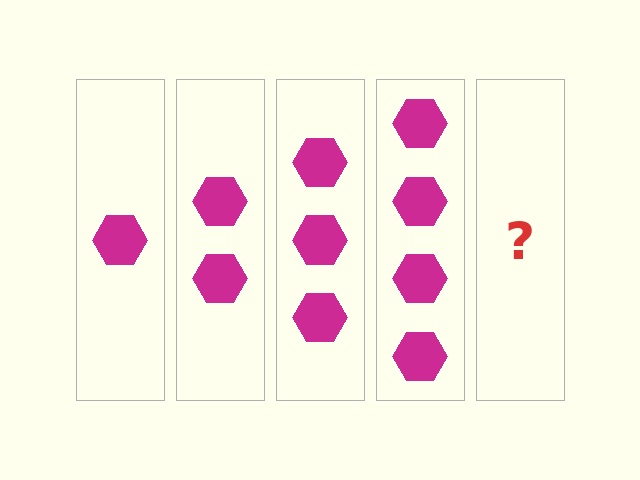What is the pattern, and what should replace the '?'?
The pattern is that each step adds one more hexagon. The '?' should be 5 hexagons.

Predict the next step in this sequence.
The next step is 5 hexagons.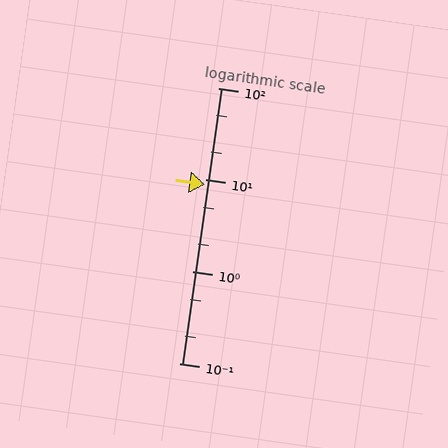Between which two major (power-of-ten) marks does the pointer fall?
The pointer is between 1 and 10.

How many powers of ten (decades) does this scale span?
The scale spans 3 decades, from 0.1 to 100.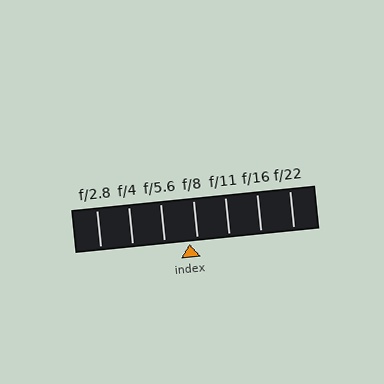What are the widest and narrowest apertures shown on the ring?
The widest aperture shown is f/2.8 and the narrowest is f/22.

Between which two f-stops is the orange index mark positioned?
The index mark is between f/5.6 and f/8.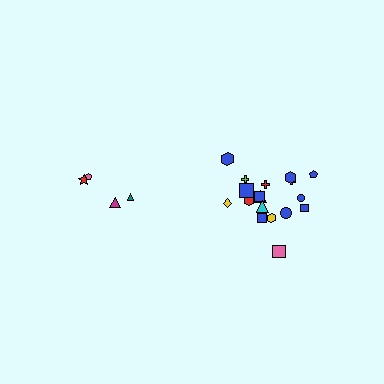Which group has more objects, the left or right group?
The right group.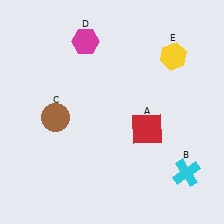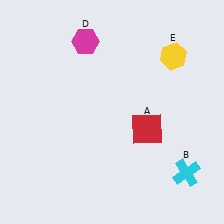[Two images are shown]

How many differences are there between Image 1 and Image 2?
There is 1 difference between the two images.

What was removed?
The brown circle (C) was removed in Image 2.